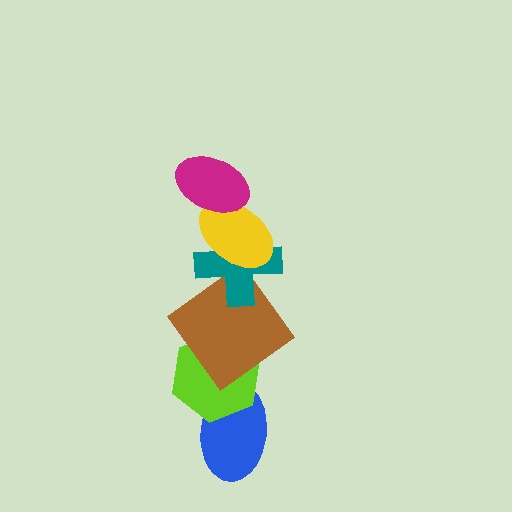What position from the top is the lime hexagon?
The lime hexagon is 5th from the top.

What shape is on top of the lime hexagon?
The brown diamond is on top of the lime hexagon.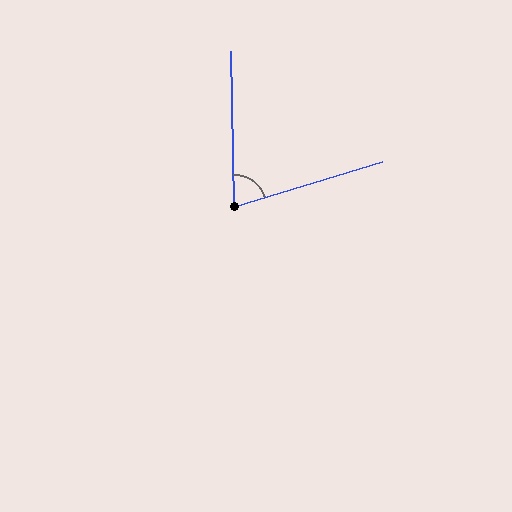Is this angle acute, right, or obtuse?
It is acute.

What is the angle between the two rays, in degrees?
Approximately 74 degrees.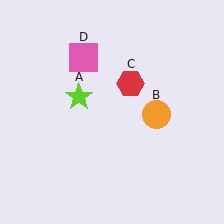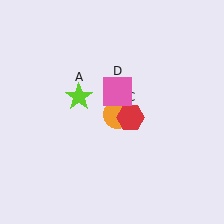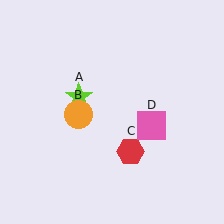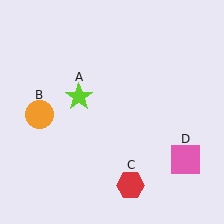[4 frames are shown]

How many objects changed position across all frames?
3 objects changed position: orange circle (object B), red hexagon (object C), pink square (object D).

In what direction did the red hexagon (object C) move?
The red hexagon (object C) moved down.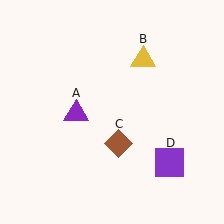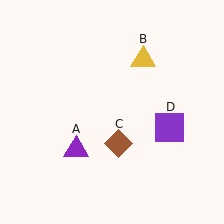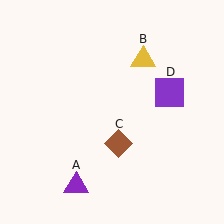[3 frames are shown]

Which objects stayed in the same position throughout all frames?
Yellow triangle (object B) and brown diamond (object C) remained stationary.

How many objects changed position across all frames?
2 objects changed position: purple triangle (object A), purple square (object D).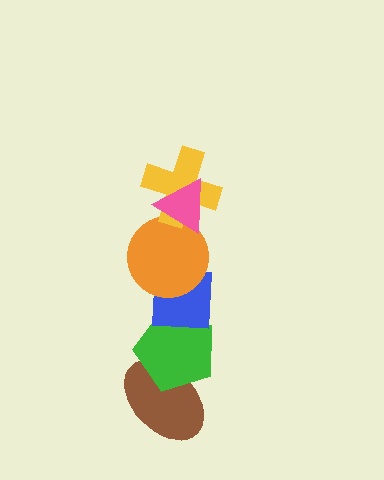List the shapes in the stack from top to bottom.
From top to bottom: the pink triangle, the yellow cross, the orange circle, the blue square, the green pentagon, the brown ellipse.